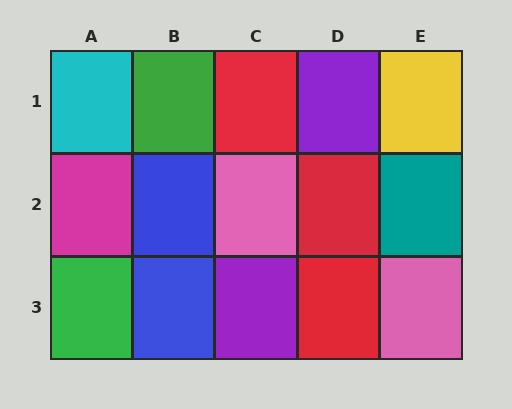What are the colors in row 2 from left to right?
Magenta, blue, pink, red, teal.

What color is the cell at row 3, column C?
Purple.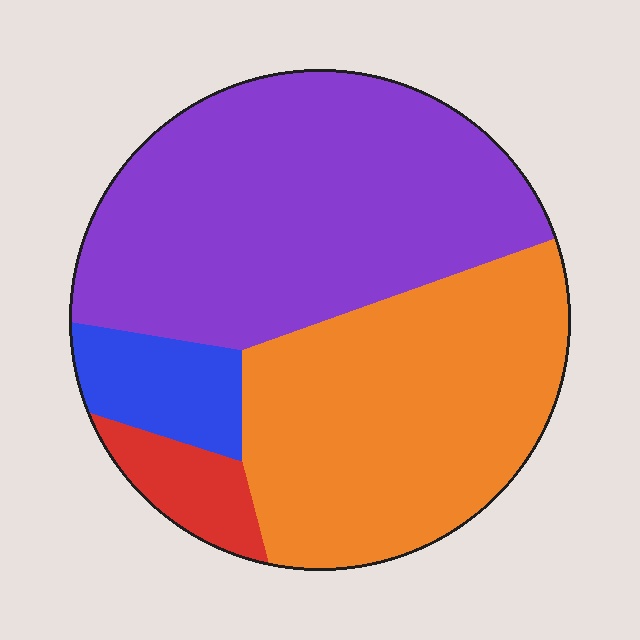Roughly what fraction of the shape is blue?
Blue covers roughly 10% of the shape.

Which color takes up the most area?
Purple, at roughly 45%.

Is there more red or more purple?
Purple.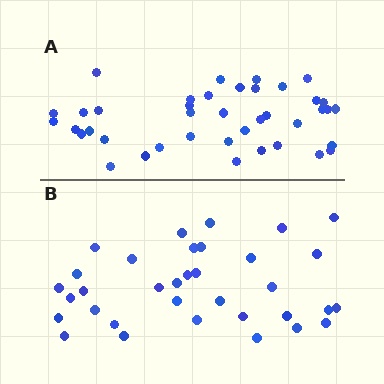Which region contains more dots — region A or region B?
Region A (the top region) has more dots.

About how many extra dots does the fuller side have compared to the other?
Region A has about 6 more dots than region B.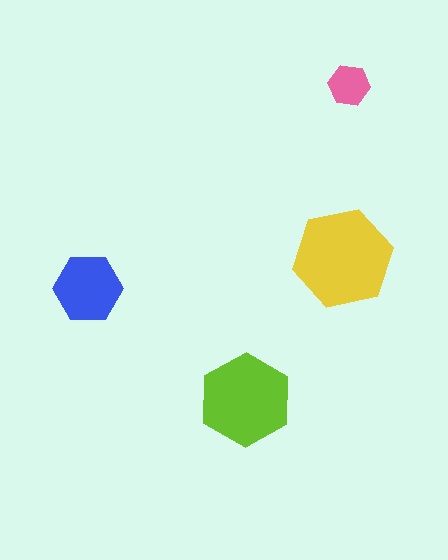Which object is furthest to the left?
The blue hexagon is leftmost.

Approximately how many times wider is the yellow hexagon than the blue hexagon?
About 1.5 times wider.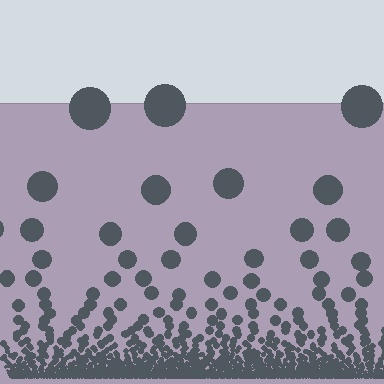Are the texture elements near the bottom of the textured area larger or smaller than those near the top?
Smaller. The gradient is inverted — elements near the bottom are smaller and denser.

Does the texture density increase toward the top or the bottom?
Density increases toward the bottom.